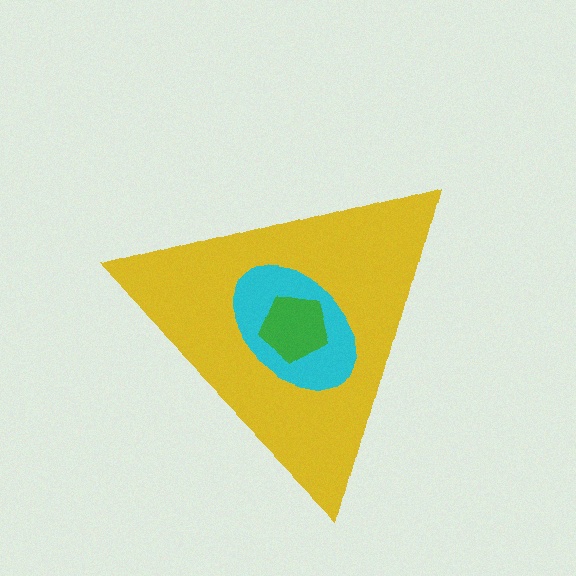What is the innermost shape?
The green pentagon.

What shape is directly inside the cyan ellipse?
The green pentagon.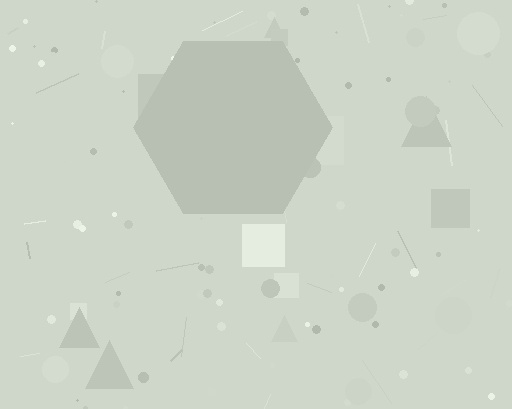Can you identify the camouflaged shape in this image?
The camouflaged shape is a hexagon.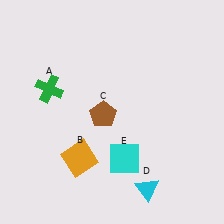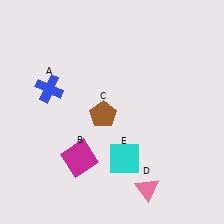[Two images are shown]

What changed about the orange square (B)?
In Image 1, B is orange. In Image 2, it changed to magenta.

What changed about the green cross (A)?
In Image 1, A is green. In Image 2, it changed to blue.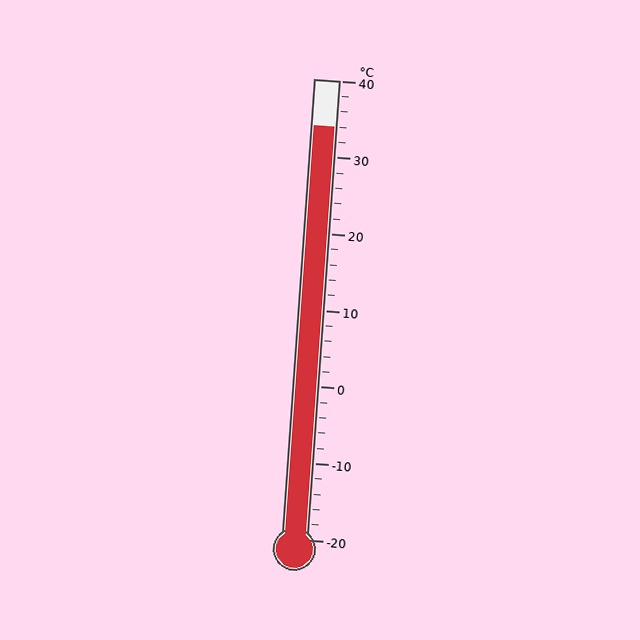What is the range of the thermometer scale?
The thermometer scale ranges from -20°C to 40°C.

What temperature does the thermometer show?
The thermometer shows approximately 34°C.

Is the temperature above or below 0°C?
The temperature is above 0°C.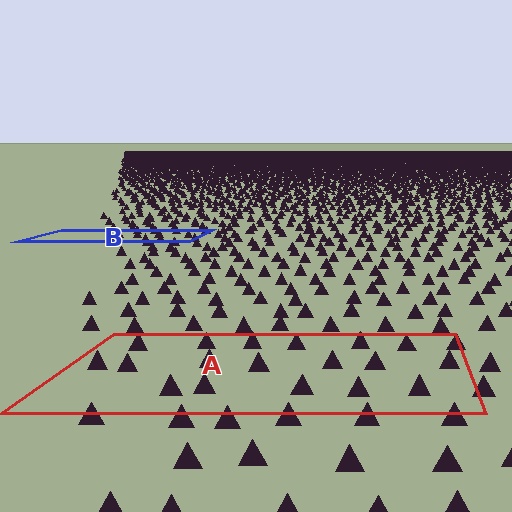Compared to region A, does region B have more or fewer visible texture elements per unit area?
Region B has more texture elements per unit area — they are packed more densely because it is farther away.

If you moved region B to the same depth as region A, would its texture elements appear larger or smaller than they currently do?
They would appear larger. At a closer depth, the same texture elements are projected at a bigger on-screen size.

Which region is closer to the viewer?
Region A is closer. The texture elements there are larger and more spread out.